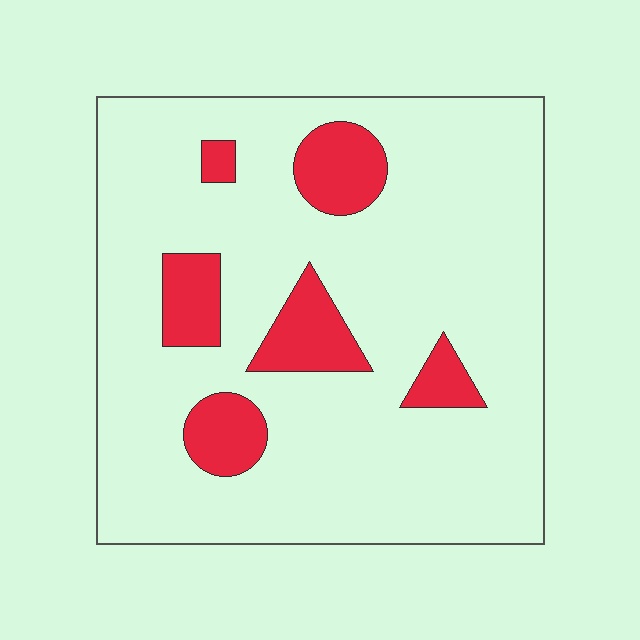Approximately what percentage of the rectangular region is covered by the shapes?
Approximately 15%.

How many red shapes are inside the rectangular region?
6.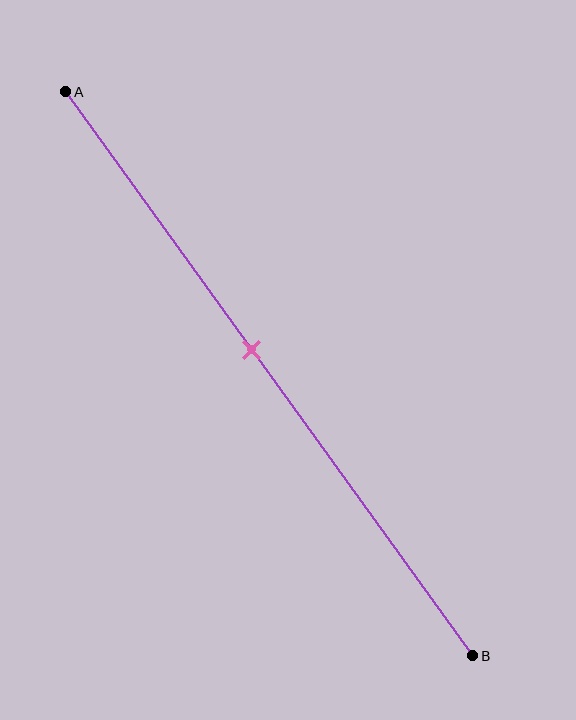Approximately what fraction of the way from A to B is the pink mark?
The pink mark is approximately 45% of the way from A to B.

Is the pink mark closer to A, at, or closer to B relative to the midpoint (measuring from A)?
The pink mark is closer to point A than the midpoint of segment AB.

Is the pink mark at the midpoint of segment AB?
No, the mark is at about 45% from A, not at the 50% midpoint.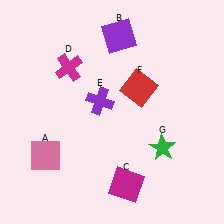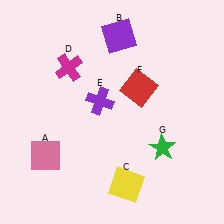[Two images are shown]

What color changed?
The square (C) changed from magenta in Image 1 to yellow in Image 2.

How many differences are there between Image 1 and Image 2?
There is 1 difference between the two images.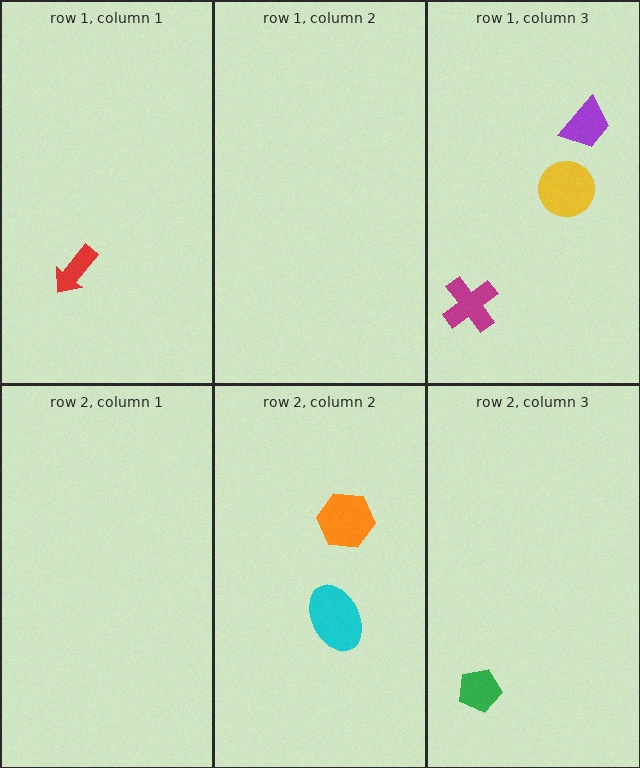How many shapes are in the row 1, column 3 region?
3.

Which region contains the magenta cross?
The row 1, column 3 region.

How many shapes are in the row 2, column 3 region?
1.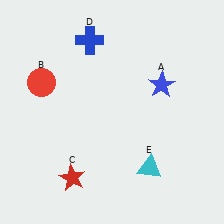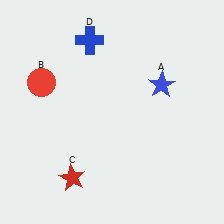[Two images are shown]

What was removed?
The cyan triangle (E) was removed in Image 2.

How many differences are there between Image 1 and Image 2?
There is 1 difference between the two images.